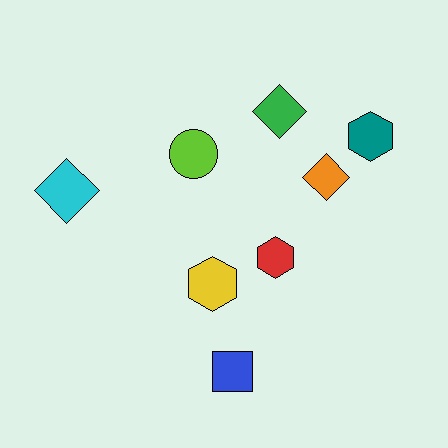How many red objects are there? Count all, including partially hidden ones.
There is 1 red object.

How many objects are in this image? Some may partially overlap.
There are 8 objects.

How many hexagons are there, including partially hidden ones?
There are 3 hexagons.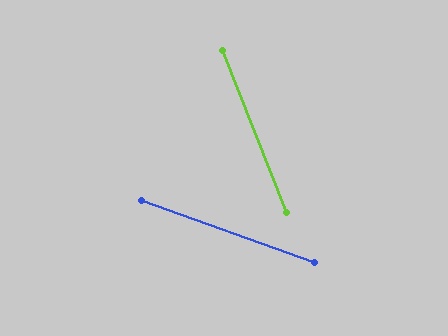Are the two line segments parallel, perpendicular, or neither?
Neither parallel nor perpendicular — they differ by about 49°.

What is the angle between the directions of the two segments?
Approximately 49 degrees.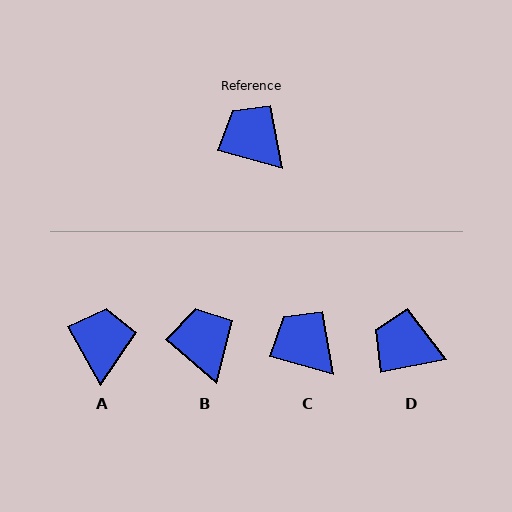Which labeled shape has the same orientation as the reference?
C.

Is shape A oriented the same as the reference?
No, it is off by about 45 degrees.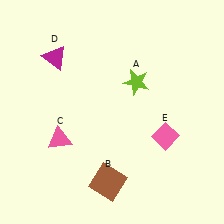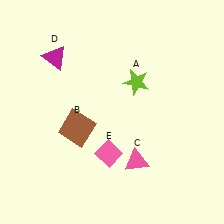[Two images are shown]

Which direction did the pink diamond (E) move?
The pink diamond (E) moved left.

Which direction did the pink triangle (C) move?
The pink triangle (C) moved right.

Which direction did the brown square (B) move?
The brown square (B) moved up.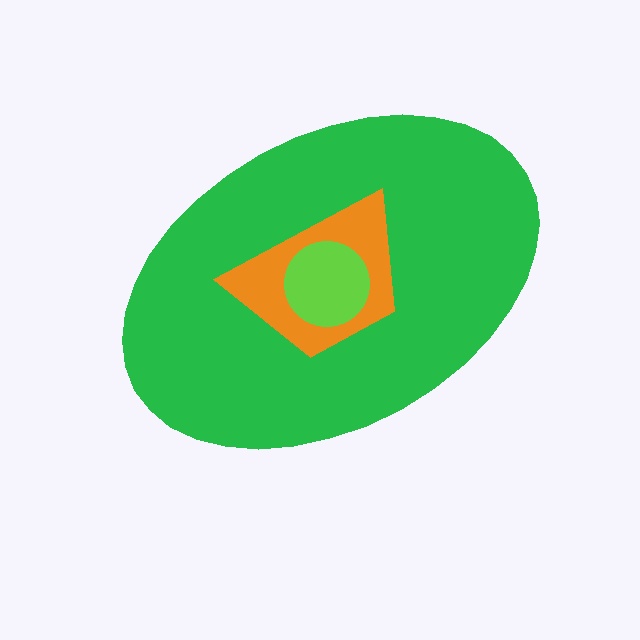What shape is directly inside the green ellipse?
The orange trapezoid.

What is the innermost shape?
The lime circle.